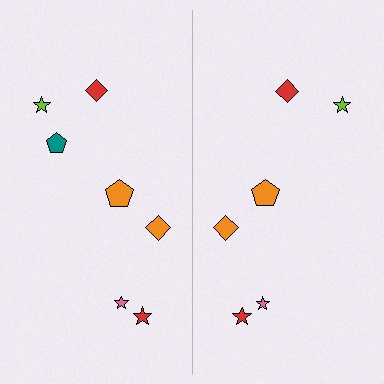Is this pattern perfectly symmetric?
No, the pattern is not perfectly symmetric. A teal pentagon is missing from the right side.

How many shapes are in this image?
There are 13 shapes in this image.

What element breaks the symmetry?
A teal pentagon is missing from the right side.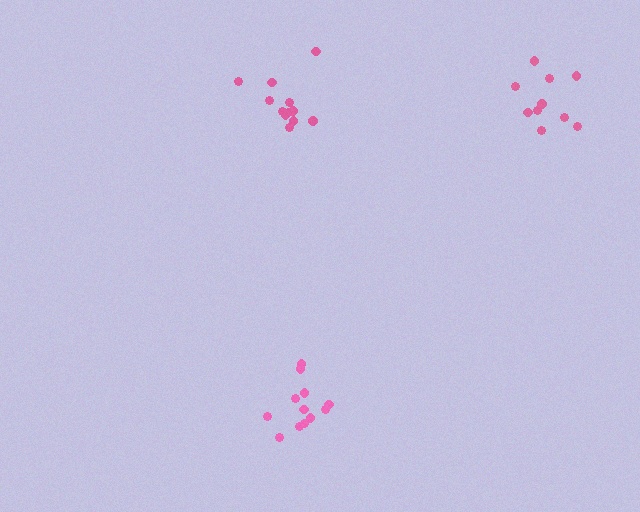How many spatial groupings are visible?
There are 3 spatial groupings.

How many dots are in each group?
Group 1: 12 dots, Group 2: 10 dots, Group 3: 12 dots (34 total).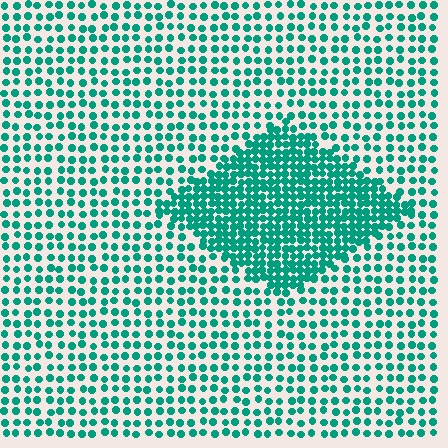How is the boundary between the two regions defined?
The boundary is defined by a change in element density (approximately 2.2x ratio). All elements are the same color, size, and shape.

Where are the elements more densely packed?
The elements are more densely packed inside the diamond boundary.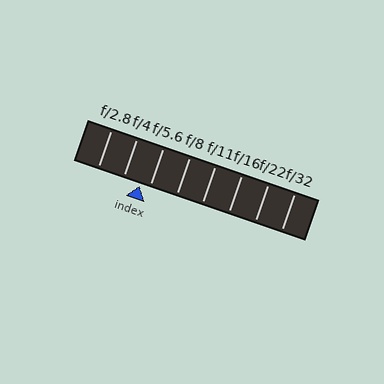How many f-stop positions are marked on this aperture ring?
There are 8 f-stop positions marked.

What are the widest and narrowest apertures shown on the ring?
The widest aperture shown is f/2.8 and the narrowest is f/32.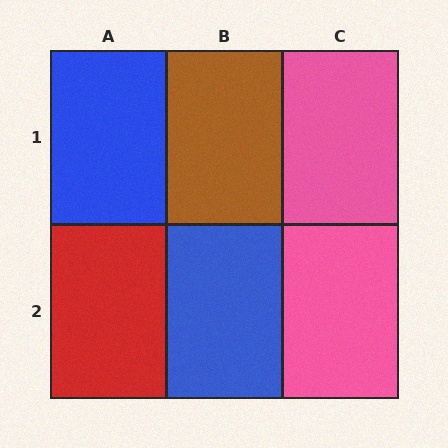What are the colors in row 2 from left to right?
Red, blue, pink.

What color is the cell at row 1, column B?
Brown.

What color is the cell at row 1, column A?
Blue.